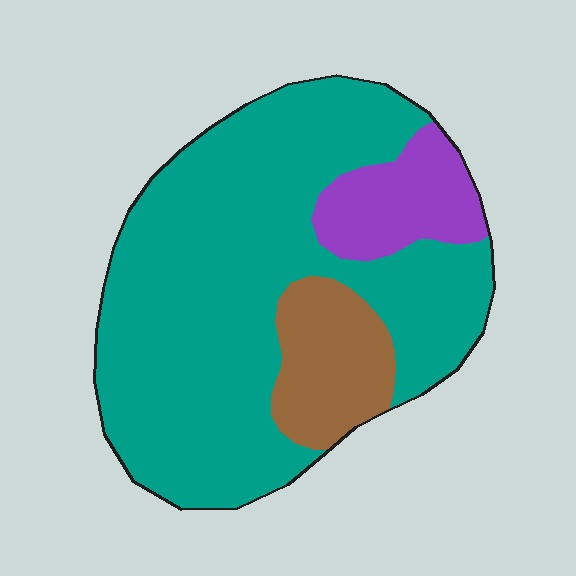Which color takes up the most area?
Teal, at roughly 75%.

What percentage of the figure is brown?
Brown covers about 15% of the figure.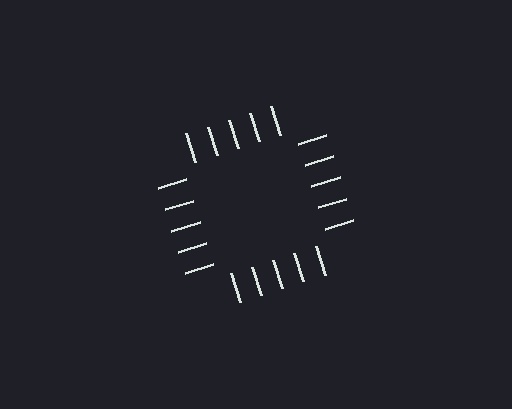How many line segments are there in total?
20 — 5 along each of the 4 edges.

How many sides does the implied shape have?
4 sides — the line-ends trace a square.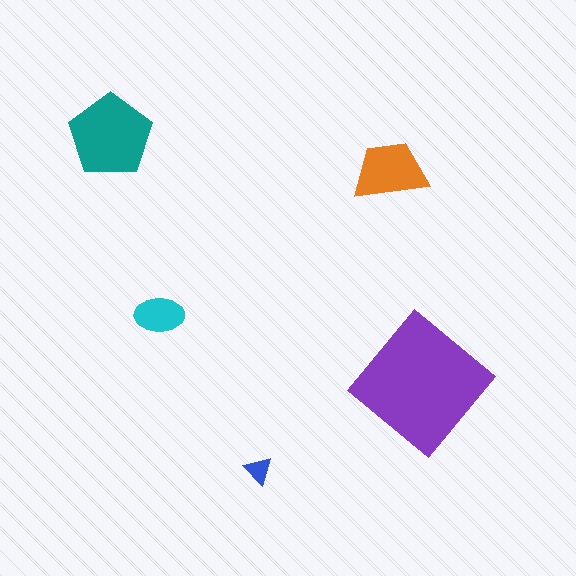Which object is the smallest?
The blue triangle.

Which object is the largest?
The purple diamond.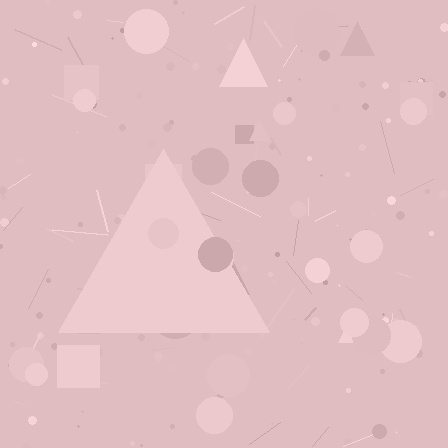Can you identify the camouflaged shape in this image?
The camouflaged shape is a triangle.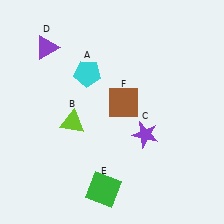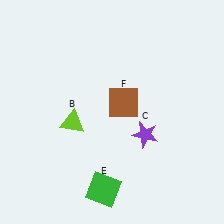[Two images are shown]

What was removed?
The cyan pentagon (A), the purple triangle (D) were removed in Image 2.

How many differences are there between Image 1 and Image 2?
There are 2 differences between the two images.